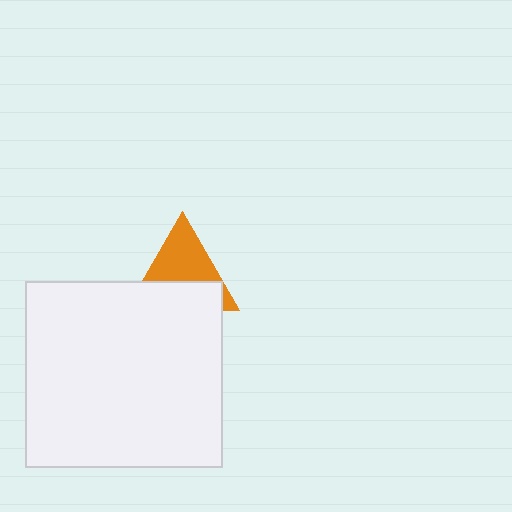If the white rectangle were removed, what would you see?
You would see the complete orange triangle.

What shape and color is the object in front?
The object in front is a white rectangle.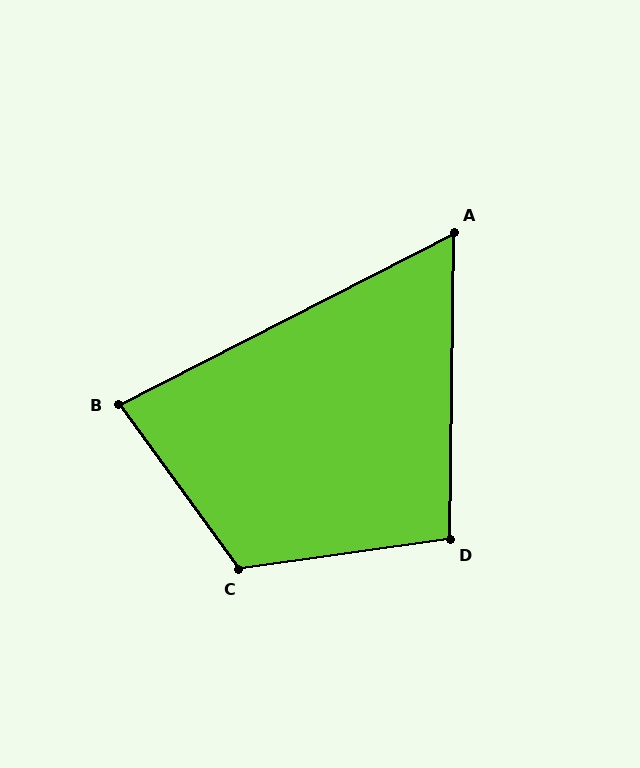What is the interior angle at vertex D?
Approximately 99 degrees (obtuse).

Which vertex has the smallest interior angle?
A, at approximately 62 degrees.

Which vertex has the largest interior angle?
C, at approximately 118 degrees.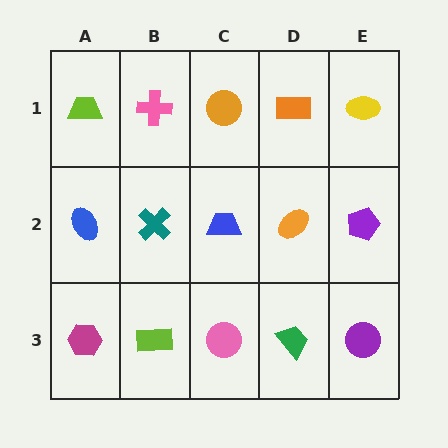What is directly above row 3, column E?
A purple pentagon.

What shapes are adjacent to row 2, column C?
An orange circle (row 1, column C), a pink circle (row 3, column C), a teal cross (row 2, column B), an orange ellipse (row 2, column D).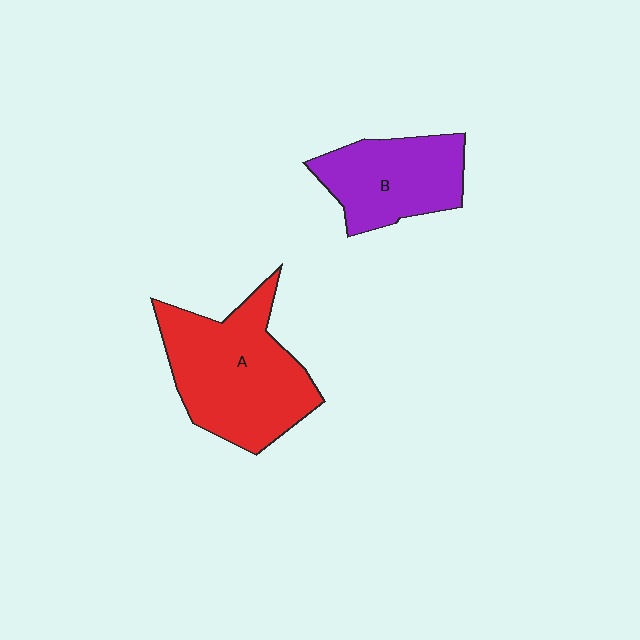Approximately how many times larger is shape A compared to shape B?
Approximately 1.5 times.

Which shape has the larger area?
Shape A (red).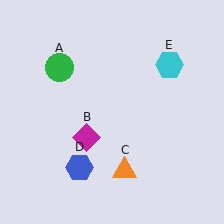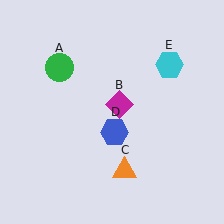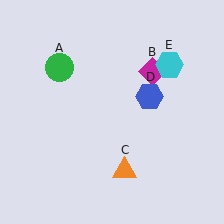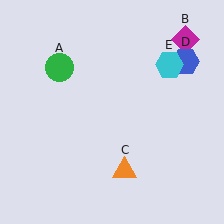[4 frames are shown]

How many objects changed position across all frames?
2 objects changed position: magenta diamond (object B), blue hexagon (object D).